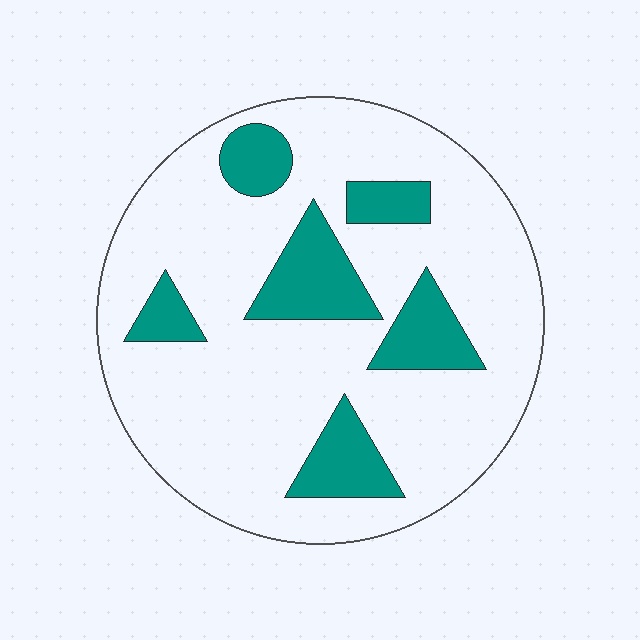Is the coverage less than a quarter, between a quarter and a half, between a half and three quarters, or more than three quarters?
Less than a quarter.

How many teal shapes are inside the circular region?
6.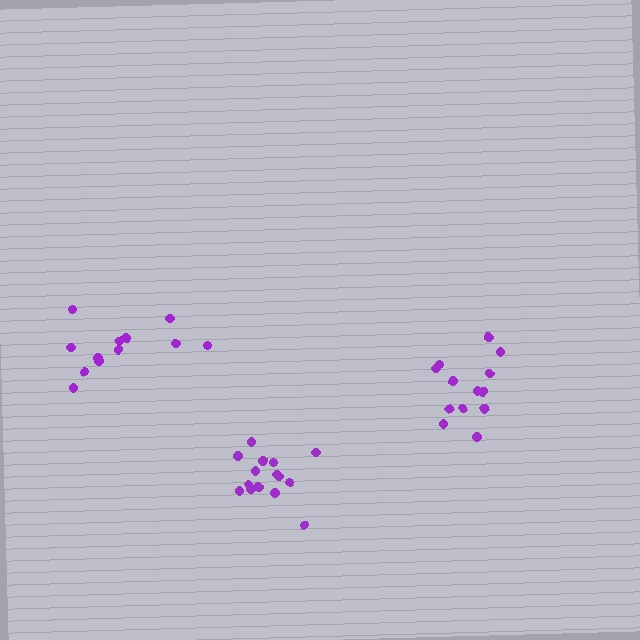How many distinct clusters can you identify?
There are 3 distinct clusters.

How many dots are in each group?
Group 1: 13 dots, Group 2: 12 dots, Group 3: 15 dots (40 total).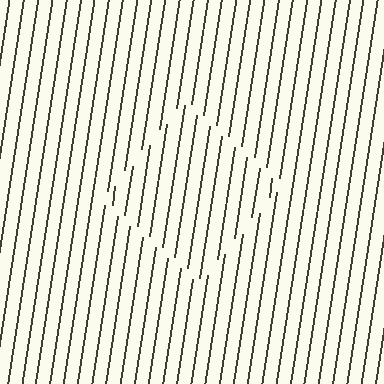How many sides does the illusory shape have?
4 sides — the line-ends trace a square.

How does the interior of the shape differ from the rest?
The interior of the shape contains the same grating, shifted by half a period — the contour is defined by the phase discontinuity where line-ends from the inner and outer gratings abut.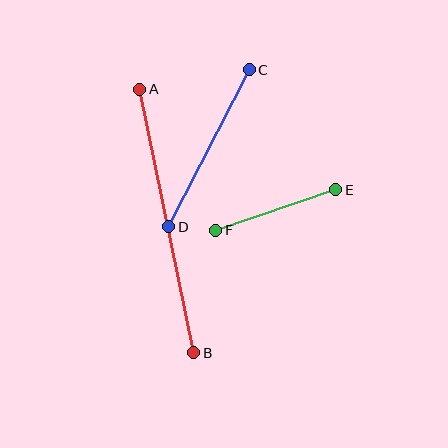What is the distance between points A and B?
The distance is approximately 269 pixels.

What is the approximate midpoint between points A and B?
The midpoint is at approximately (167, 221) pixels.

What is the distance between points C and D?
The distance is approximately 176 pixels.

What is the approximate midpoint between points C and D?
The midpoint is at approximately (209, 148) pixels.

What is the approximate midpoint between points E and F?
The midpoint is at approximately (276, 210) pixels.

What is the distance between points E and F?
The distance is approximately 127 pixels.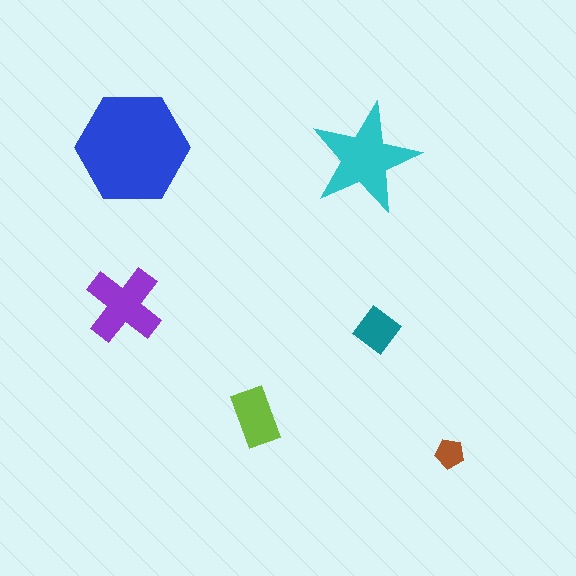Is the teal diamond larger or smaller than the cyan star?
Smaller.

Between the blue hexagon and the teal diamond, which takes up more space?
The blue hexagon.